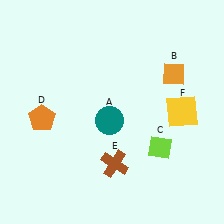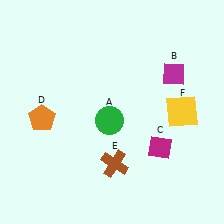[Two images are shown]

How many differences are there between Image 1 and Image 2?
There are 3 differences between the two images.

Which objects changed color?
A changed from teal to green. B changed from orange to magenta. C changed from lime to magenta.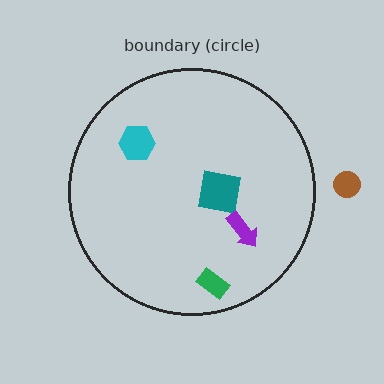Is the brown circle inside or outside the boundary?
Outside.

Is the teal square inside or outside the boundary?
Inside.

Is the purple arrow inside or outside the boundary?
Inside.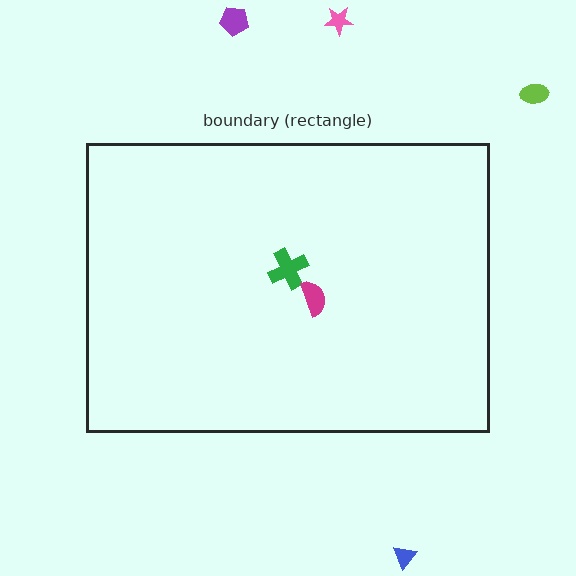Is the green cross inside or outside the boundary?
Inside.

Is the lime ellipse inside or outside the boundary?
Outside.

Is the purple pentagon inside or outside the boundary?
Outside.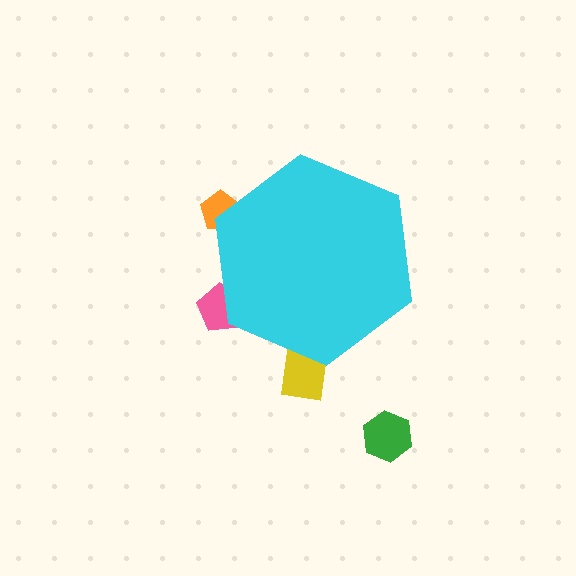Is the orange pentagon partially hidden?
Yes, the orange pentagon is partially hidden behind the cyan hexagon.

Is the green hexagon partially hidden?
No, the green hexagon is fully visible.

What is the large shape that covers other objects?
A cyan hexagon.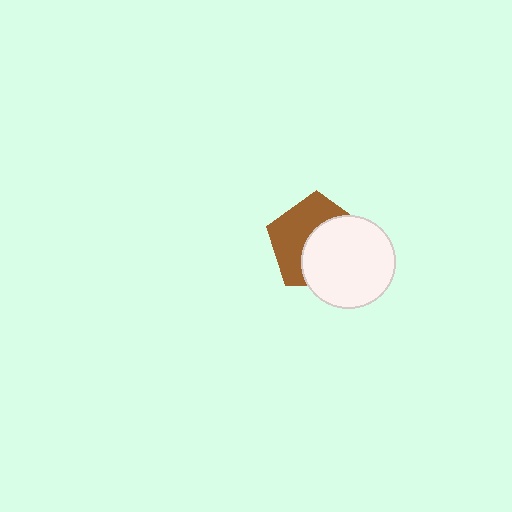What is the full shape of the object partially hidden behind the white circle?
The partially hidden object is a brown pentagon.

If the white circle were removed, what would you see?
You would see the complete brown pentagon.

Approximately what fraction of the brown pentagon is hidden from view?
Roughly 52% of the brown pentagon is hidden behind the white circle.